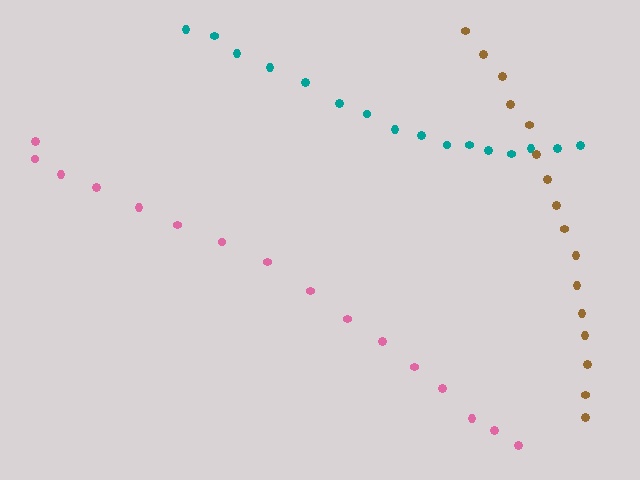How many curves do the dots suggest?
There are 3 distinct paths.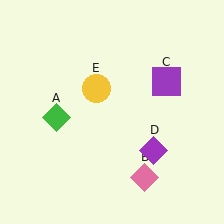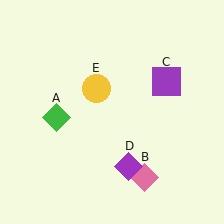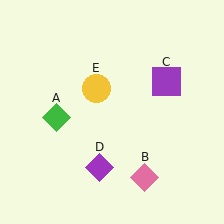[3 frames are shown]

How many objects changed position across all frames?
1 object changed position: purple diamond (object D).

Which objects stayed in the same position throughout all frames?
Green diamond (object A) and pink diamond (object B) and purple square (object C) and yellow circle (object E) remained stationary.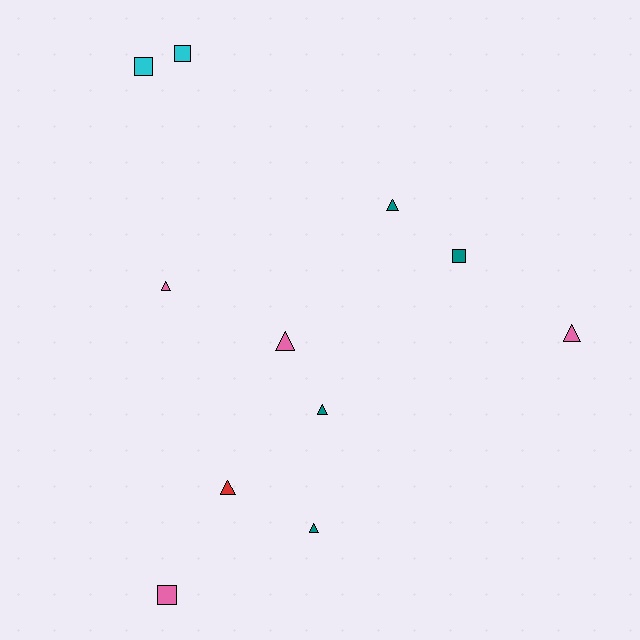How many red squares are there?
There are no red squares.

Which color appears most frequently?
Pink, with 4 objects.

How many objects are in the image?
There are 11 objects.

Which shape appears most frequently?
Triangle, with 7 objects.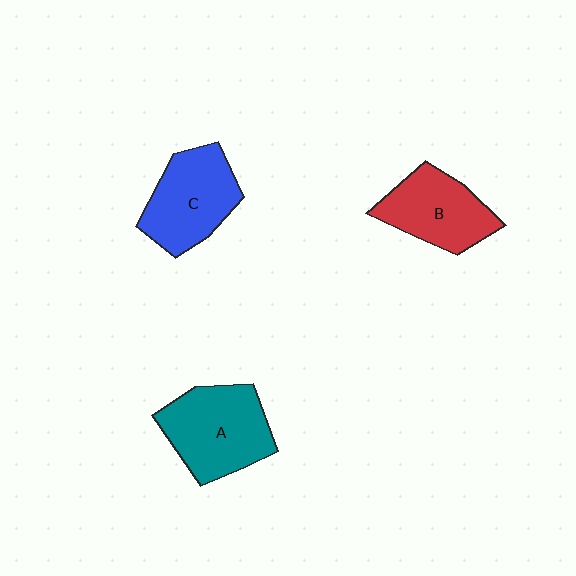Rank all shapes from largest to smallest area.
From largest to smallest: A (teal), C (blue), B (red).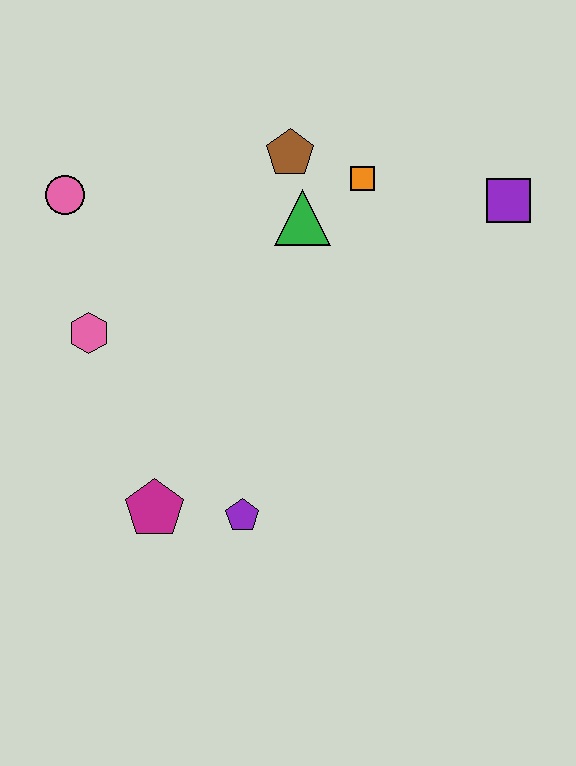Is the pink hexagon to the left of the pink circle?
No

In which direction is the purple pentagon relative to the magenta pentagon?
The purple pentagon is to the right of the magenta pentagon.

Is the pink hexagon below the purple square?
Yes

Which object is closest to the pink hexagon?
The pink circle is closest to the pink hexagon.